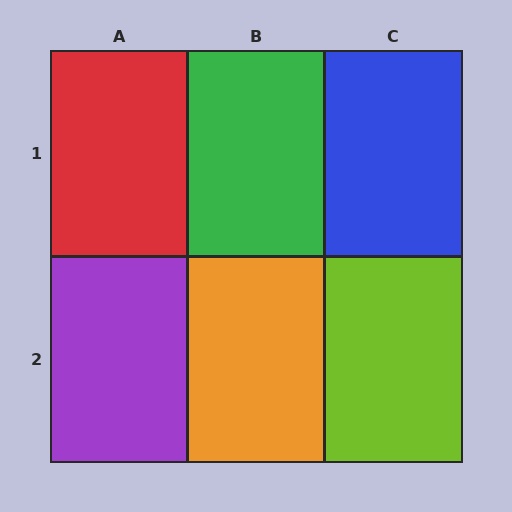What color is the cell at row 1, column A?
Red.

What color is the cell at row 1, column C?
Blue.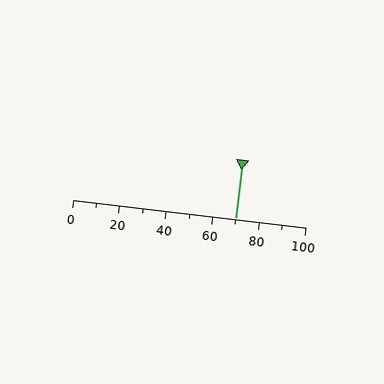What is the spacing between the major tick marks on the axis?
The major ticks are spaced 20 apart.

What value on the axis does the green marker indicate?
The marker indicates approximately 70.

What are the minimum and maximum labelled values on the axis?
The axis runs from 0 to 100.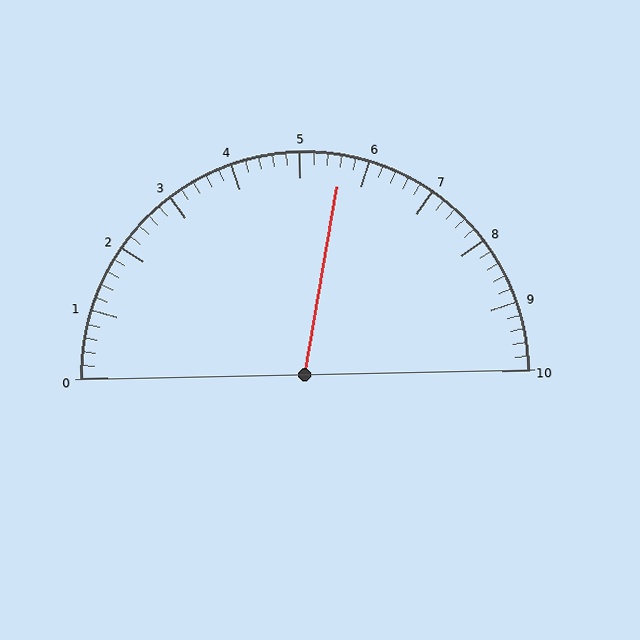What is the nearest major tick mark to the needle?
The nearest major tick mark is 6.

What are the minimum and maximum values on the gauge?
The gauge ranges from 0 to 10.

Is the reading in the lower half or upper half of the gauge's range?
The reading is in the upper half of the range (0 to 10).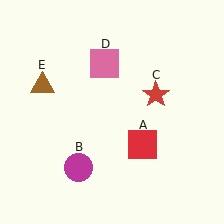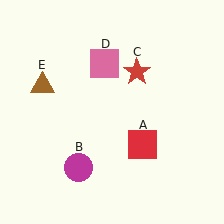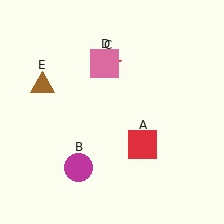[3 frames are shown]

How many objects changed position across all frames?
1 object changed position: red star (object C).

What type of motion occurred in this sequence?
The red star (object C) rotated counterclockwise around the center of the scene.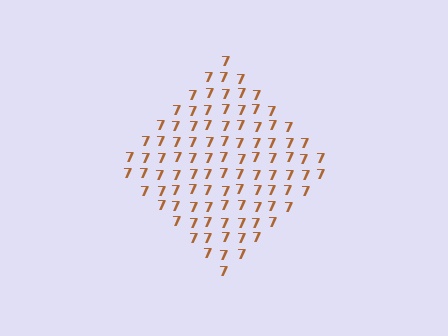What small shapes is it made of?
It is made of small digit 7's.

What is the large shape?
The large shape is a diamond.